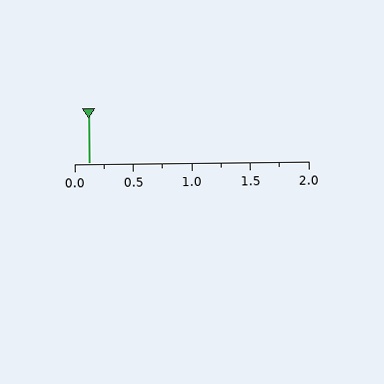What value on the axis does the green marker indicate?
The marker indicates approximately 0.12.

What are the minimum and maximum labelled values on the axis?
The axis runs from 0.0 to 2.0.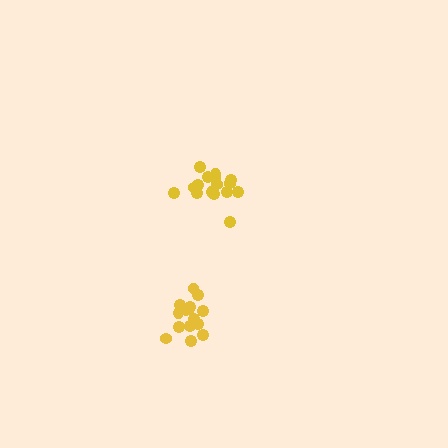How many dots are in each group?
Group 1: 17 dots, Group 2: 17 dots (34 total).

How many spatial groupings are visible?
There are 2 spatial groupings.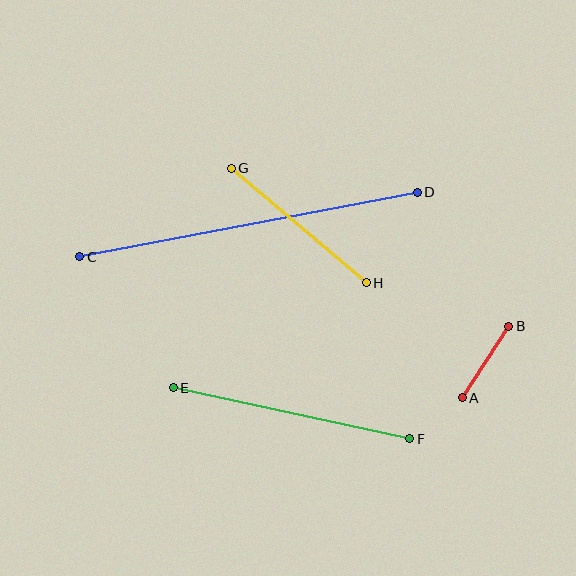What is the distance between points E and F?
The distance is approximately 242 pixels.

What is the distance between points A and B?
The distance is approximately 85 pixels.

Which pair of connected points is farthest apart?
Points C and D are farthest apart.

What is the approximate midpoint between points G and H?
The midpoint is at approximately (299, 226) pixels.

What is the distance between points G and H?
The distance is approximately 177 pixels.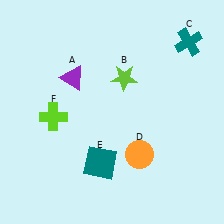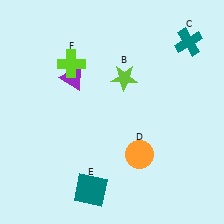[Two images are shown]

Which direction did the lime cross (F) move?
The lime cross (F) moved up.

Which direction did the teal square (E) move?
The teal square (E) moved down.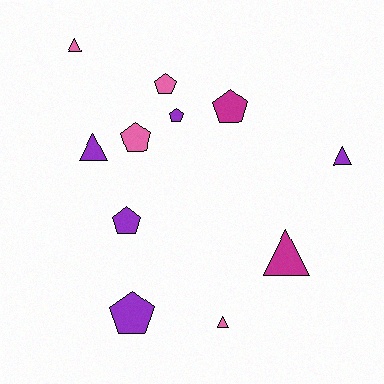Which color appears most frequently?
Purple, with 5 objects.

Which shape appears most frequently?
Pentagon, with 6 objects.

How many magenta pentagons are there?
There is 1 magenta pentagon.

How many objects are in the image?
There are 11 objects.